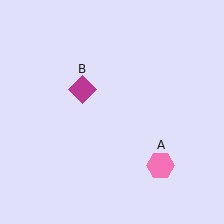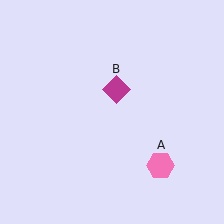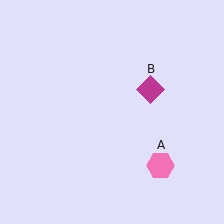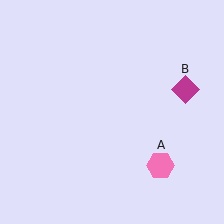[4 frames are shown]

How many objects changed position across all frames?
1 object changed position: magenta diamond (object B).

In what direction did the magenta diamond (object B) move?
The magenta diamond (object B) moved right.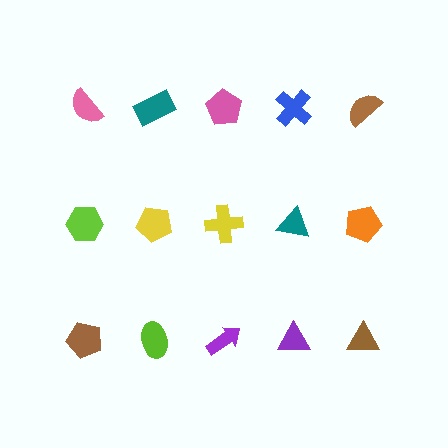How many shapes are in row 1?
5 shapes.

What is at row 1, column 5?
A brown semicircle.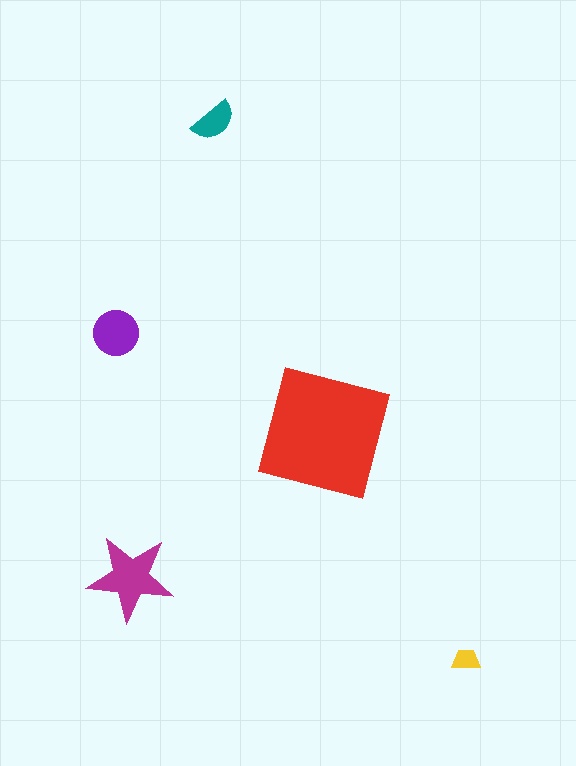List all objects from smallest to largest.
The yellow trapezoid, the teal semicircle, the purple circle, the magenta star, the red square.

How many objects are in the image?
There are 5 objects in the image.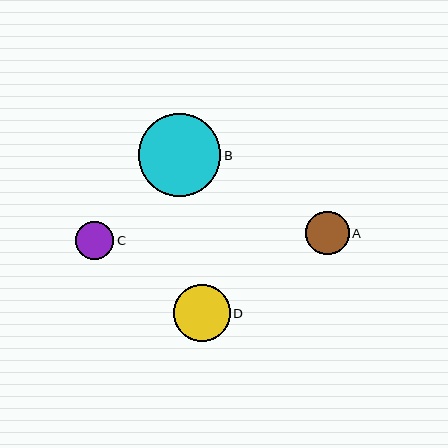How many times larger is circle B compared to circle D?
Circle B is approximately 1.4 times the size of circle D.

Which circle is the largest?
Circle B is the largest with a size of approximately 82 pixels.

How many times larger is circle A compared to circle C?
Circle A is approximately 1.1 times the size of circle C.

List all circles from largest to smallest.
From largest to smallest: B, D, A, C.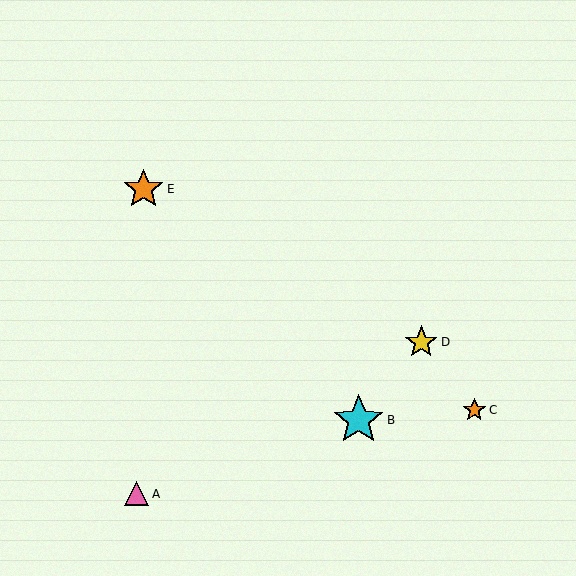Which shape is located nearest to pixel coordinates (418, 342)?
The yellow star (labeled D) at (421, 342) is nearest to that location.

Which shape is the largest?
The cyan star (labeled B) is the largest.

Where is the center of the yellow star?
The center of the yellow star is at (421, 342).